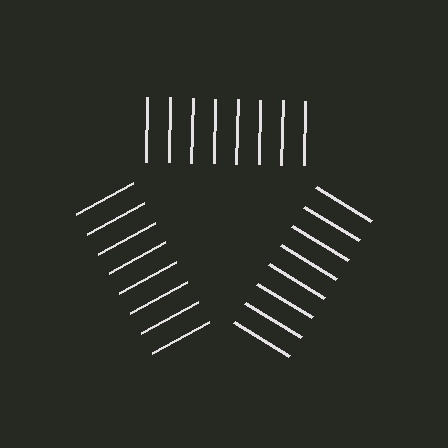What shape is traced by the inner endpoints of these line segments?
An illusory triangle — the line segments terminate on its edges but no continuous stroke is drawn.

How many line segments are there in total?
24 — 8 along each of the 3 edges.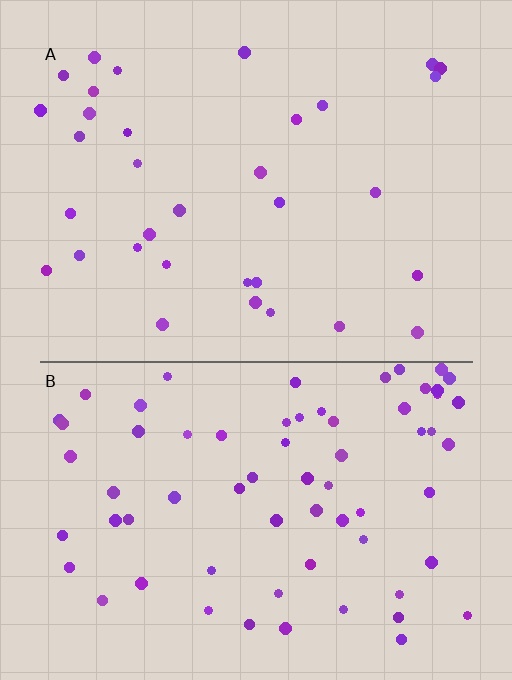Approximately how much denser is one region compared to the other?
Approximately 2.1× — region B over region A.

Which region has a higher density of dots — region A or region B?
B (the bottom).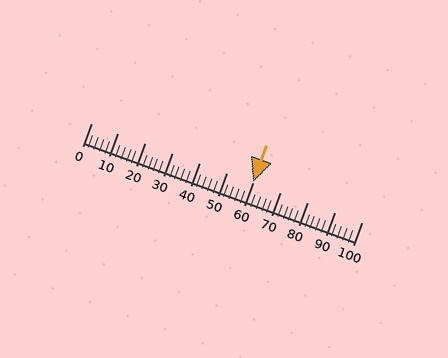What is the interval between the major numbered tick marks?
The major tick marks are spaced 10 units apart.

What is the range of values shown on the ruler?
The ruler shows values from 0 to 100.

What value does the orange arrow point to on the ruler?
The orange arrow points to approximately 60.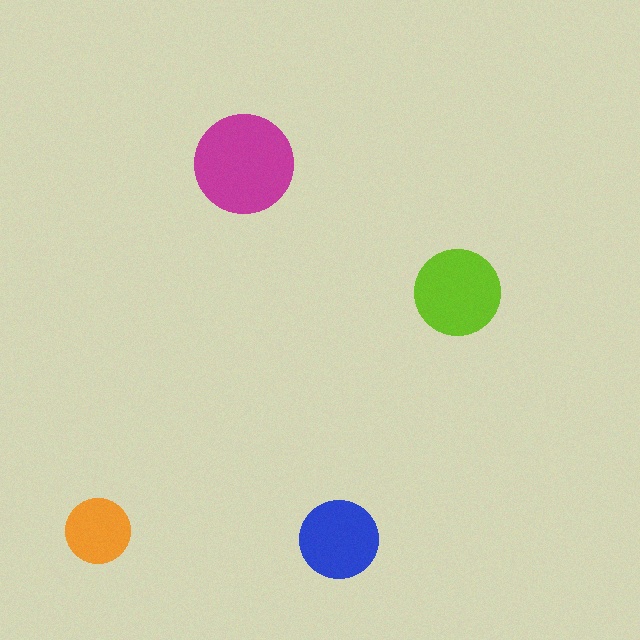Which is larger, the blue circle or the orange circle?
The blue one.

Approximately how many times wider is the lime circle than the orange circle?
About 1.5 times wider.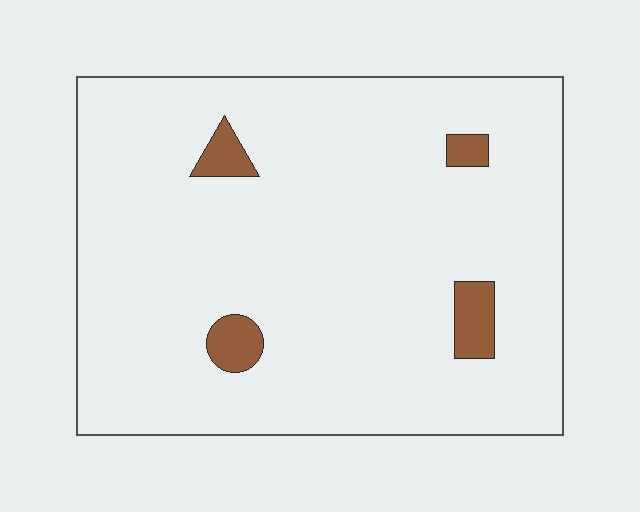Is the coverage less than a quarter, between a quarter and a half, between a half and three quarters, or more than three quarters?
Less than a quarter.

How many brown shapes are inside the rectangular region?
4.